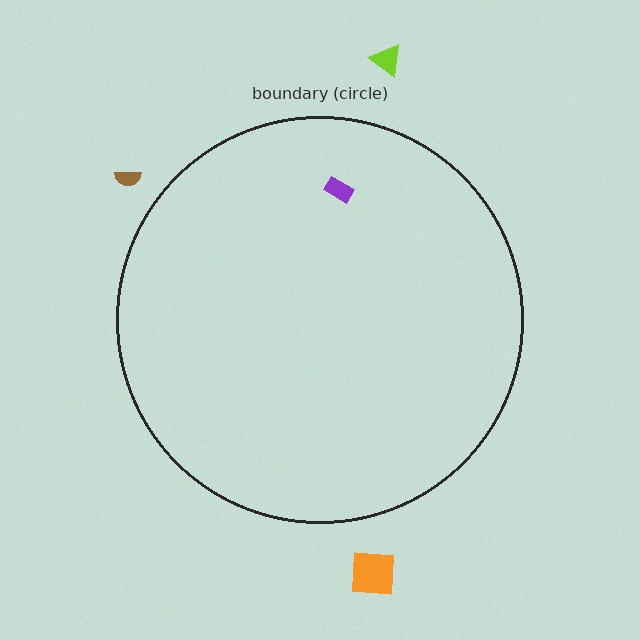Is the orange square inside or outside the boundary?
Outside.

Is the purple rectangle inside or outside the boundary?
Inside.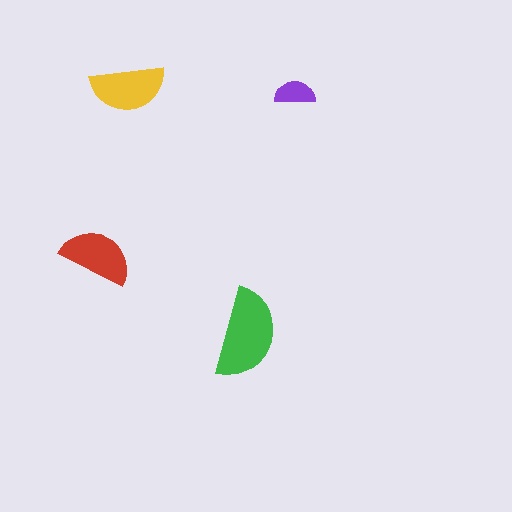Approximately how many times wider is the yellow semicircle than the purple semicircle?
About 2 times wider.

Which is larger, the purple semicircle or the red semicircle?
The red one.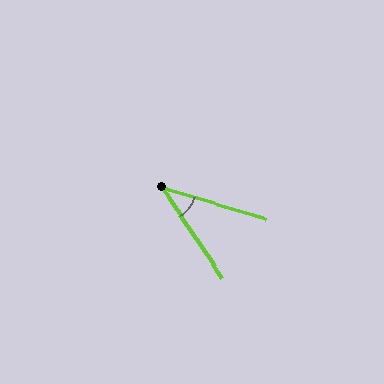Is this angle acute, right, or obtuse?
It is acute.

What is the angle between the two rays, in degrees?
Approximately 40 degrees.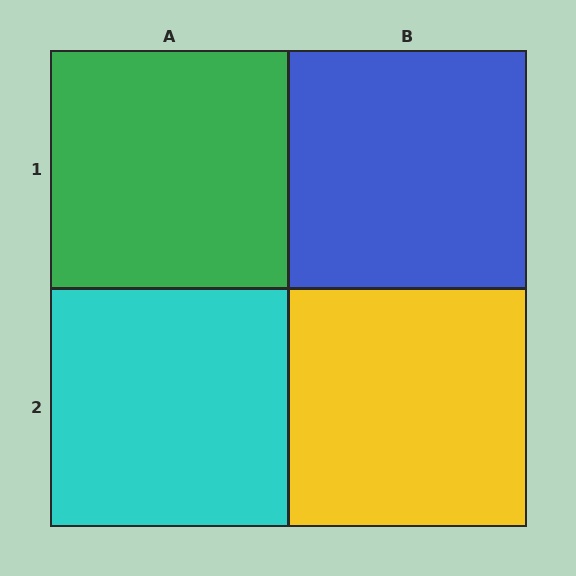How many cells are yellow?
1 cell is yellow.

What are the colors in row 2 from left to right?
Cyan, yellow.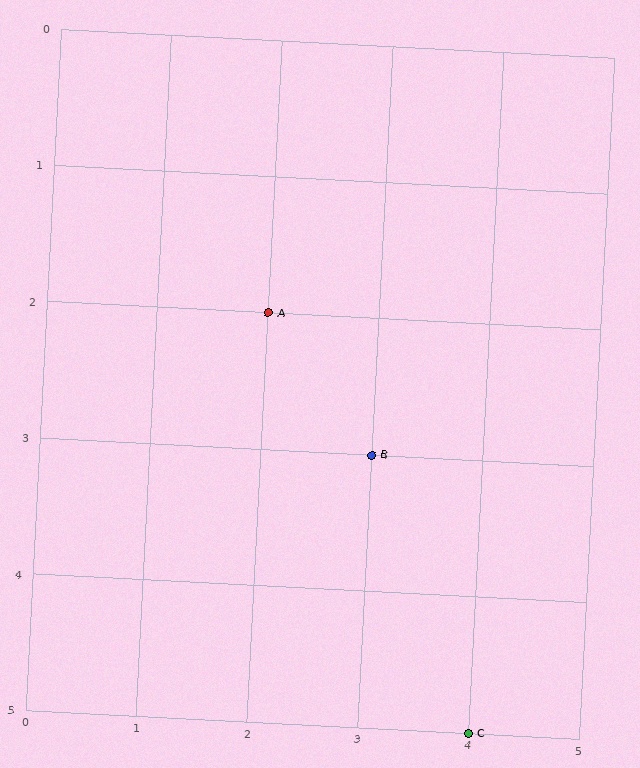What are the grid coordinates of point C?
Point C is at grid coordinates (4, 5).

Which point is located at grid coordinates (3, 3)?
Point B is at (3, 3).